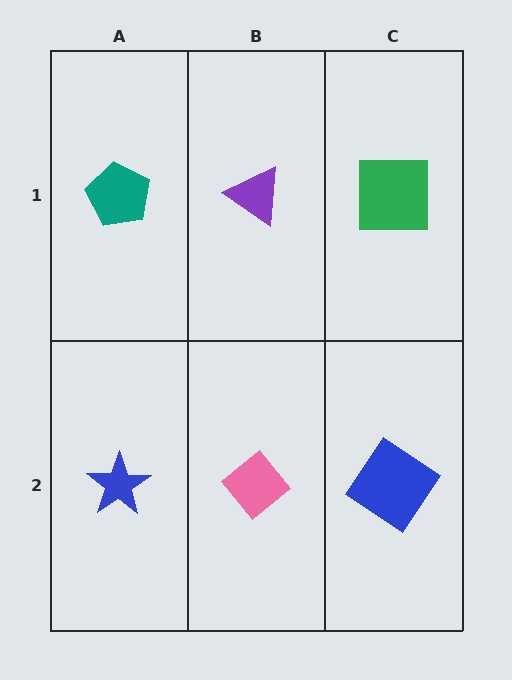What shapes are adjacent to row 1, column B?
A pink diamond (row 2, column B), a teal pentagon (row 1, column A), a green square (row 1, column C).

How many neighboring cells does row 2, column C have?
2.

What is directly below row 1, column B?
A pink diamond.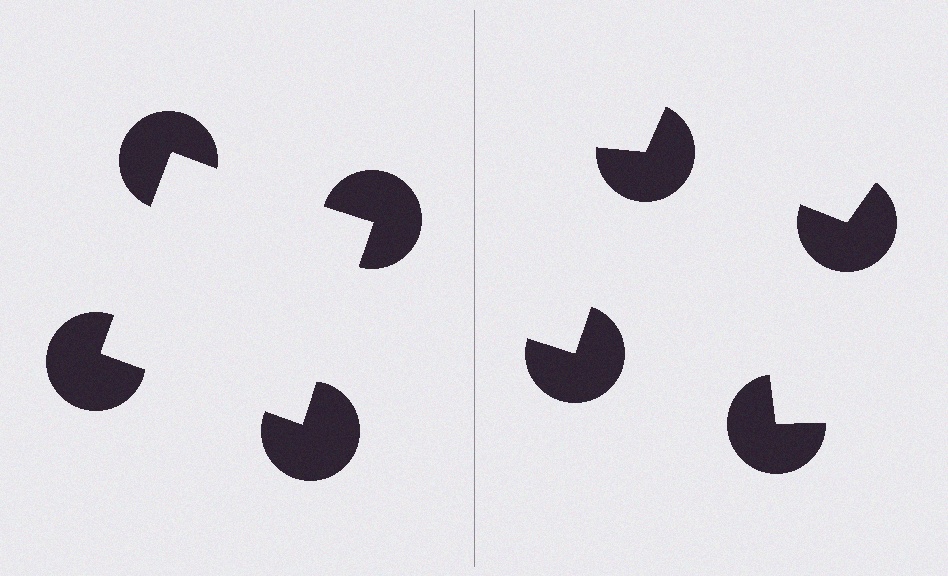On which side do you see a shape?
An illusory square appears on the left side. On the right side the wedge cuts are rotated, so no coherent shape forms.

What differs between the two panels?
The pac-man discs are positioned identically on both sides; only the wedge orientations differ. On the left they align to a square; on the right they are misaligned.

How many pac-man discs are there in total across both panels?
8 — 4 on each side.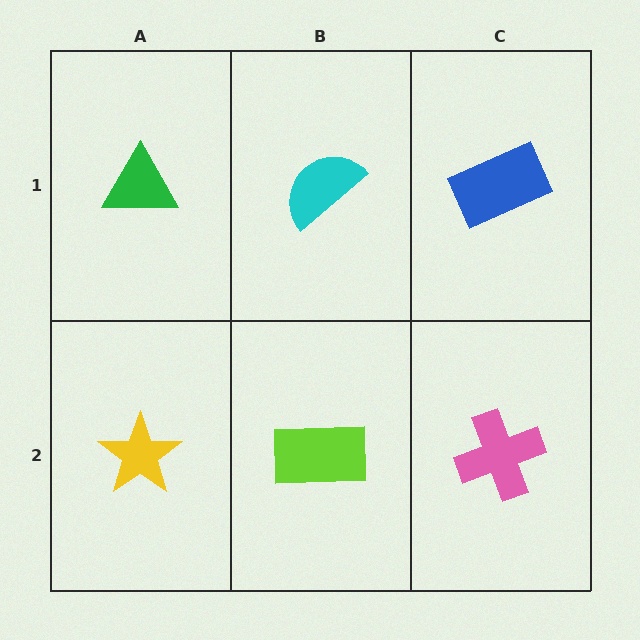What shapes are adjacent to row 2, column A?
A green triangle (row 1, column A), a lime rectangle (row 2, column B).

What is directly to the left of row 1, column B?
A green triangle.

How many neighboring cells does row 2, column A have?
2.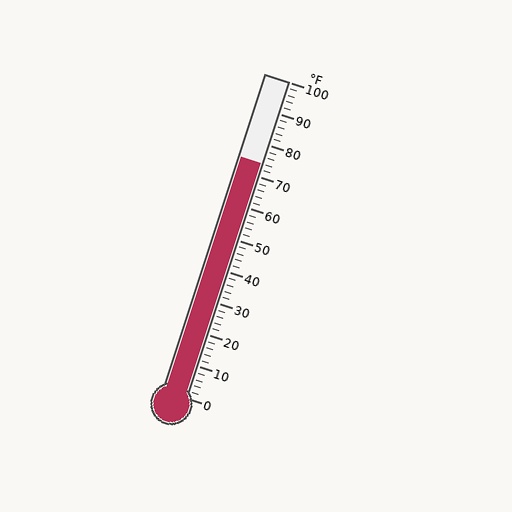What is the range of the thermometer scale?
The thermometer scale ranges from 0°F to 100°F.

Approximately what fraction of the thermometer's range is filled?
The thermometer is filled to approximately 75% of its range.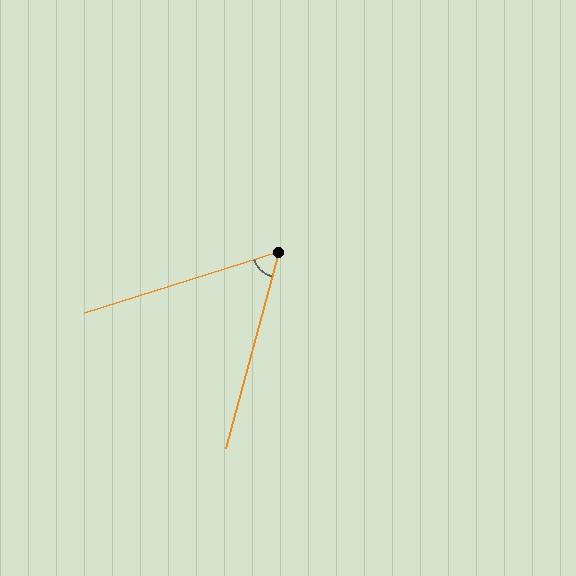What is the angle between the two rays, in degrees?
Approximately 57 degrees.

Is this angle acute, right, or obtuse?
It is acute.